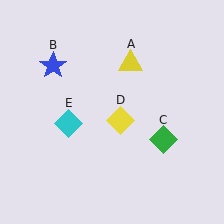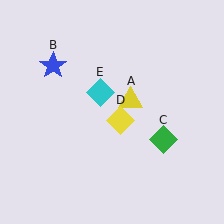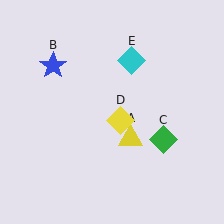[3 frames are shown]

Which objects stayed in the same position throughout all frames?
Blue star (object B) and green diamond (object C) and yellow diamond (object D) remained stationary.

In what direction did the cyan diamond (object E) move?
The cyan diamond (object E) moved up and to the right.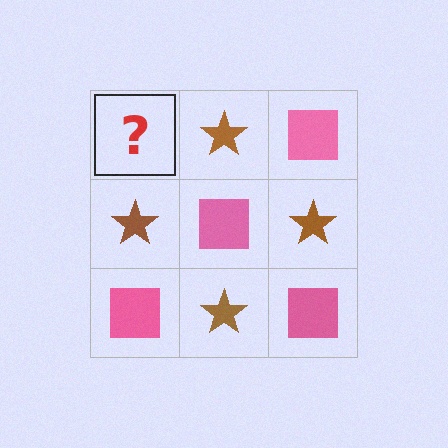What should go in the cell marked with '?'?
The missing cell should contain a pink square.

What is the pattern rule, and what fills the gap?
The rule is that it alternates pink square and brown star in a checkerboard pattern. The gap should be filled with a pink square.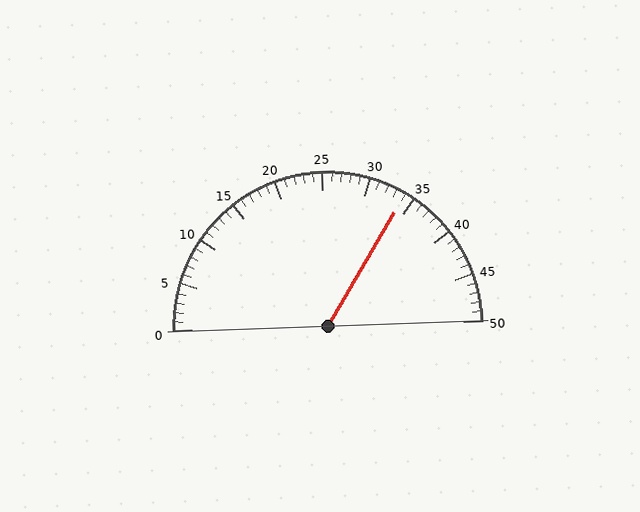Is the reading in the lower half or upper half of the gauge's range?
The reading is in the upper half of the range (0 to 50).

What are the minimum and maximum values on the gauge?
The gauge ranges from 0 to 50.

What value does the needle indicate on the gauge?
The needle indicates approximately 34.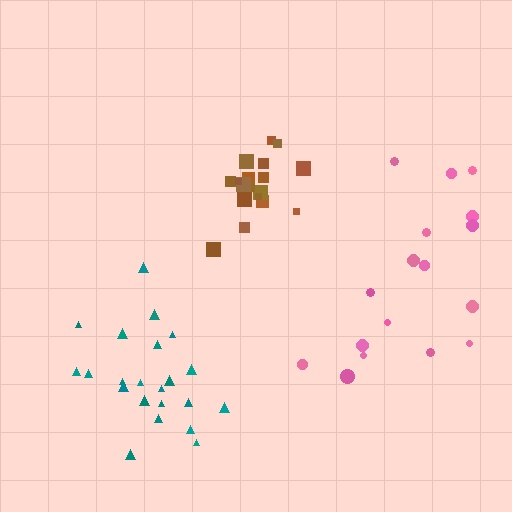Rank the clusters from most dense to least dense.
brown, teal, pink.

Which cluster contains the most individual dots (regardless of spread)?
Teal (22).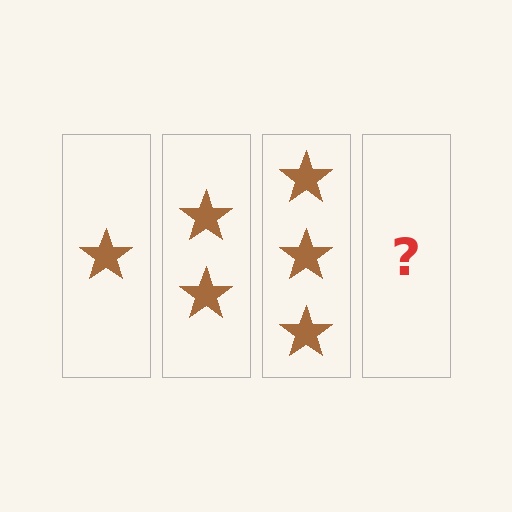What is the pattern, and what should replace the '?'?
The pattern is that each step adds one more star. The '?' should be 4 stars.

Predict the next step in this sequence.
The next step is 4 stars.